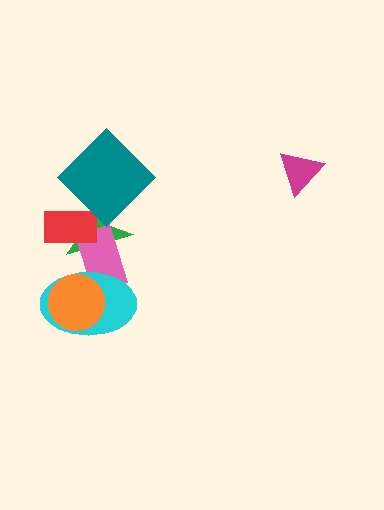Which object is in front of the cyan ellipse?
The orange circle is in front of the cyan ellipse.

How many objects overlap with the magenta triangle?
0 objects overlap with the magenta triangle.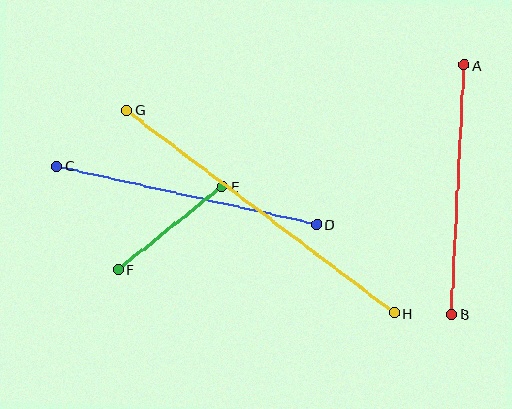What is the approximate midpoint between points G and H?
The midpoint is at approximately (260, 212) pixels.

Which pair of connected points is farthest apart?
Points G and H are farthest apart.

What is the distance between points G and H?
The distance is approximately 336 pixels.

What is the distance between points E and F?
The distance is approximately 133 pixels.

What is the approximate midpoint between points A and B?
The midpoint is at approximately (458, 190) pixels.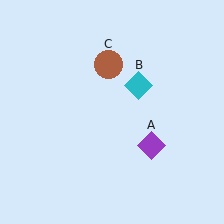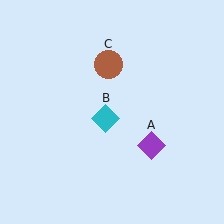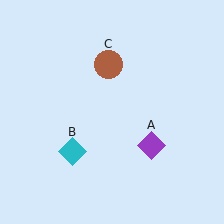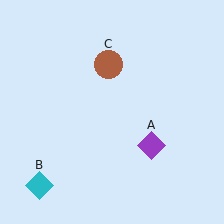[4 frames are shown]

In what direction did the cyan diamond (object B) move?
The cyan diamond (object B) moved down and to the left.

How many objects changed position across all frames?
1 object changed position: cyan diamond (object B).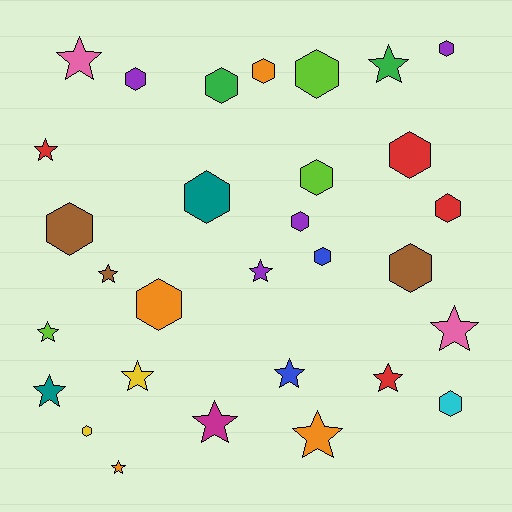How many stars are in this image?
There are 14 stars.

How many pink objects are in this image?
There are 2 pink objects.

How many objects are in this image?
There are 30 objects.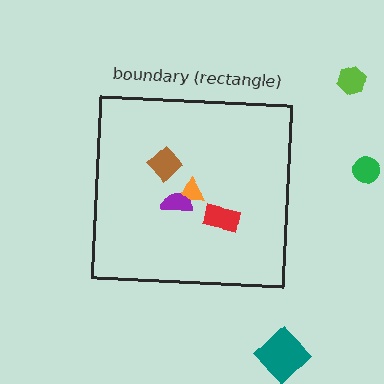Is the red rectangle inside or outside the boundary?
Inside.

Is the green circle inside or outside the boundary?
Outside.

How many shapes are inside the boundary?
4 inside, 3 outside.